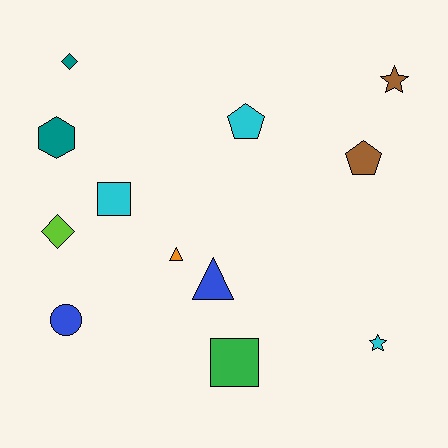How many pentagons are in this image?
There are 2 pentagons.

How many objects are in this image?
There are 12 objects.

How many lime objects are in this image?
There is 1 lime object.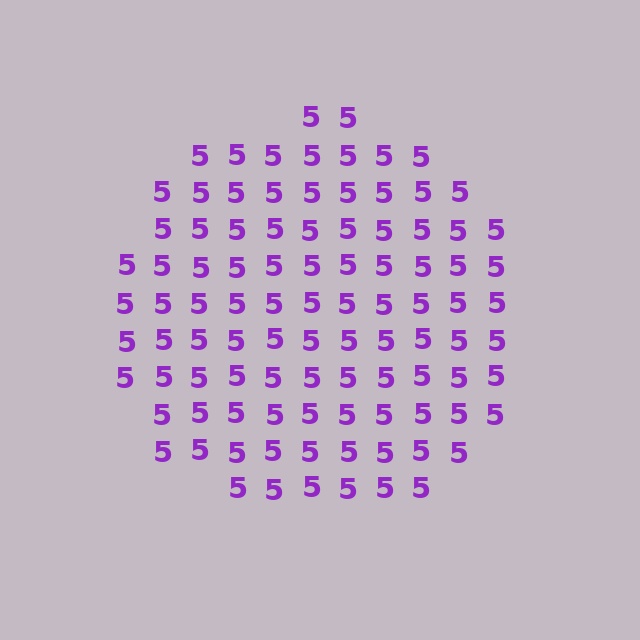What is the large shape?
The large shape is a circle.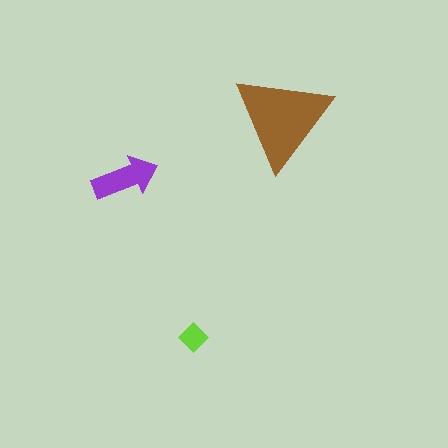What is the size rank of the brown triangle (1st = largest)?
1st.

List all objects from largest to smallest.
The brown triangle, the purple arrow, the lime diamond.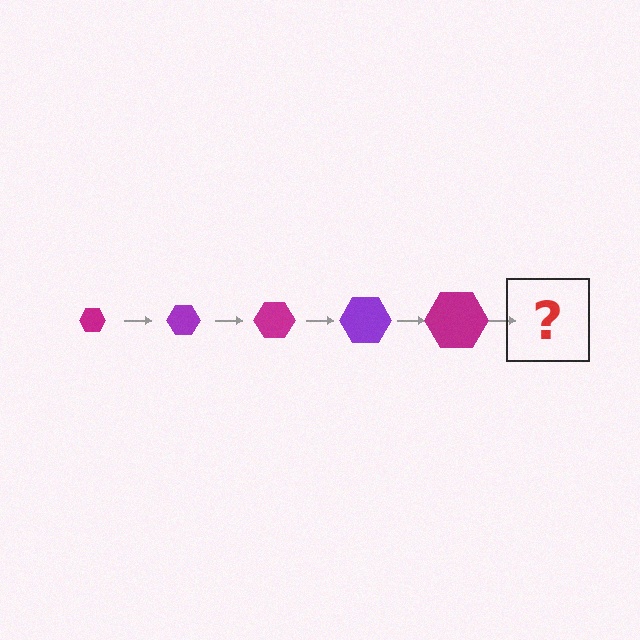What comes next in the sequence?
The next element should be a purple hexagon, larger than the previous one.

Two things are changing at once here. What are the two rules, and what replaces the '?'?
The two rules are that the hexagon grows larger each step and the color cycles through magenta and purple. The '?' should be a purple hexagon, larger than the previous one.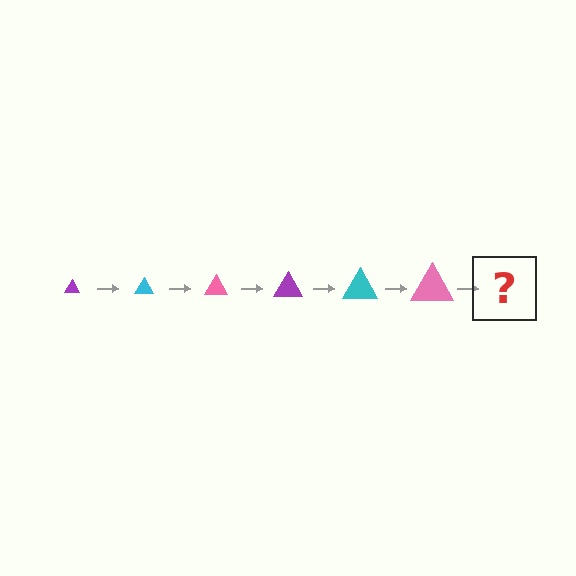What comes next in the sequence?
The next element should be a purple triangle, larger than the previous one.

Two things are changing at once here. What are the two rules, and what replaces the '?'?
The two rules are that the triangle grows larger each step and the color cycles through purple, cyan, and pink. The '?' should be a purple triangle, larger than the previous one.